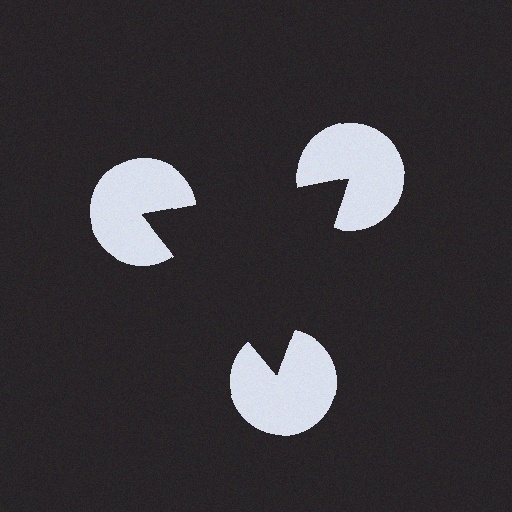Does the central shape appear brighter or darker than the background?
It typically appears slightly darker than the background, even though no actual brightness change is drawn.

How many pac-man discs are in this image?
There are 3 — one at each vertex of the illusory triangle.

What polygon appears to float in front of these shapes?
An illusory triangle — its edges are inferred from the aligned wedge cuts in the pac-man discs, not physically drawn.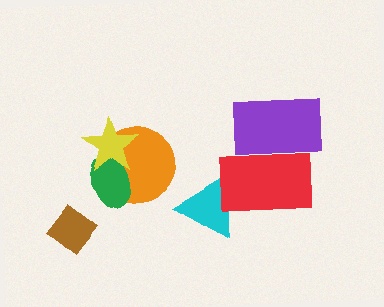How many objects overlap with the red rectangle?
2 objects overlap with the red rectangle.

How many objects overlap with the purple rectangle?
1 object overlaps with the purple rectangle.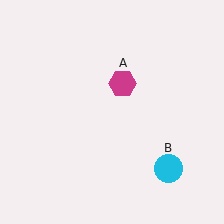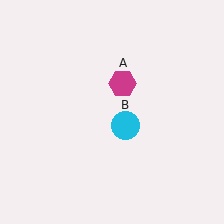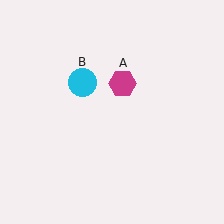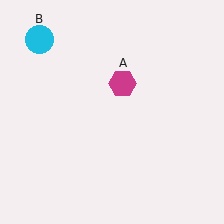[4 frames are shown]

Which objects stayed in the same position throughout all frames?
Magenta hexagon (object A) remained stationary.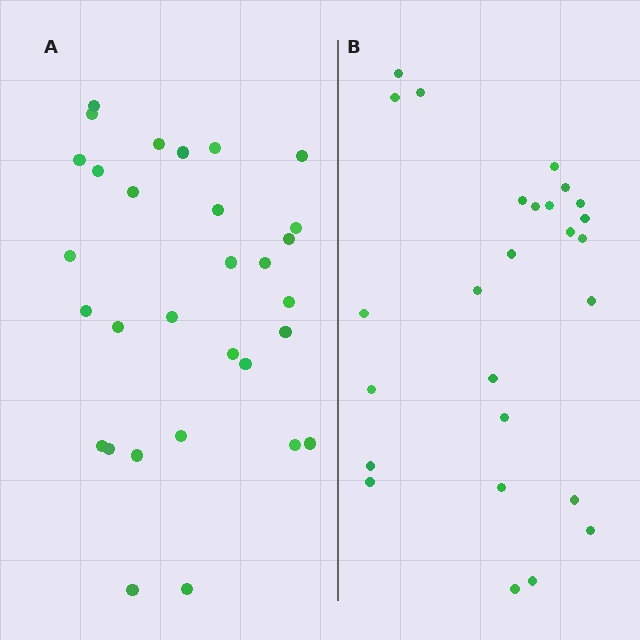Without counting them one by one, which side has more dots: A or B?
Region A (the left region) has more dots.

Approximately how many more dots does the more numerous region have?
Region A has about 4 more dots than region B.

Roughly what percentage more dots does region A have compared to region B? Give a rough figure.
About 15% more.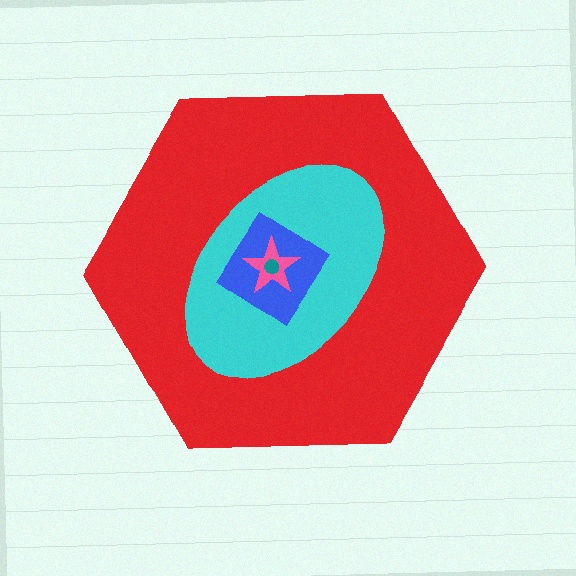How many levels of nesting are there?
5.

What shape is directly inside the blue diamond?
The pink star.